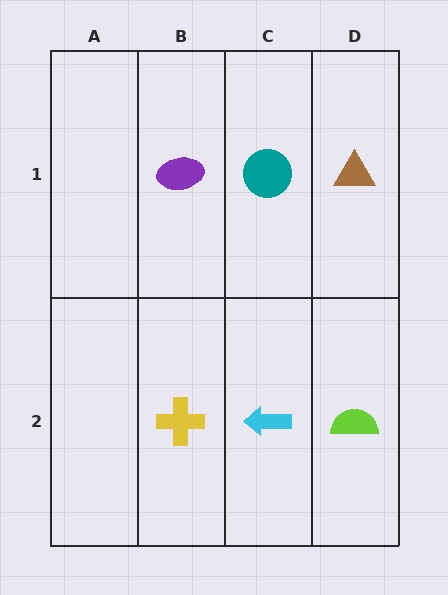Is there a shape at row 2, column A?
No, that cell is empty.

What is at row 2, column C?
A cyan arrow.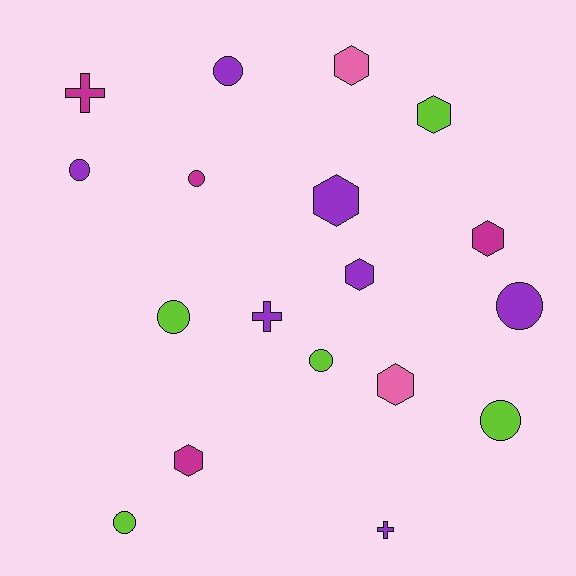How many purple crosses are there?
There are 2 purple crosses.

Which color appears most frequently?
Purple, with 7 objects.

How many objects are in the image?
There are 18 objects.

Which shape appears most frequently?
Circle, with 8 objects.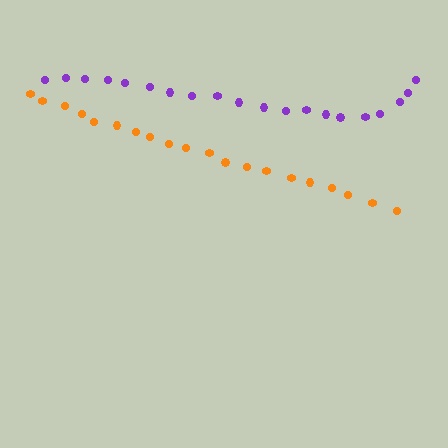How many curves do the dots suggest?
There are 2 distinct paths.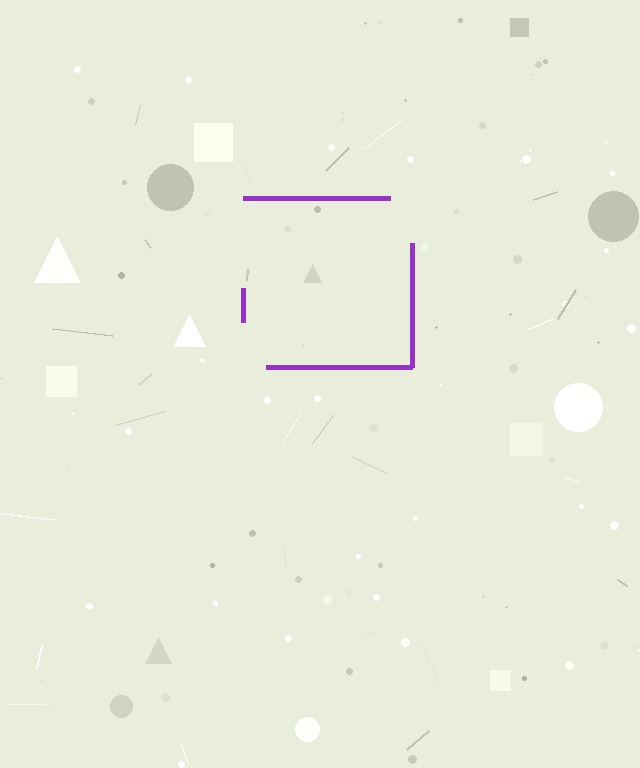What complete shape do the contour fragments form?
The contour fragments form a square.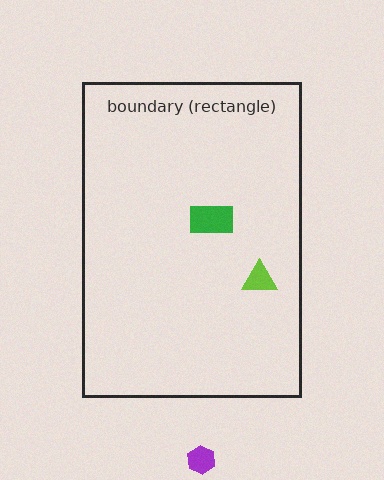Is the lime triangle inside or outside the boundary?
Inside.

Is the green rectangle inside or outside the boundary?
Inside.